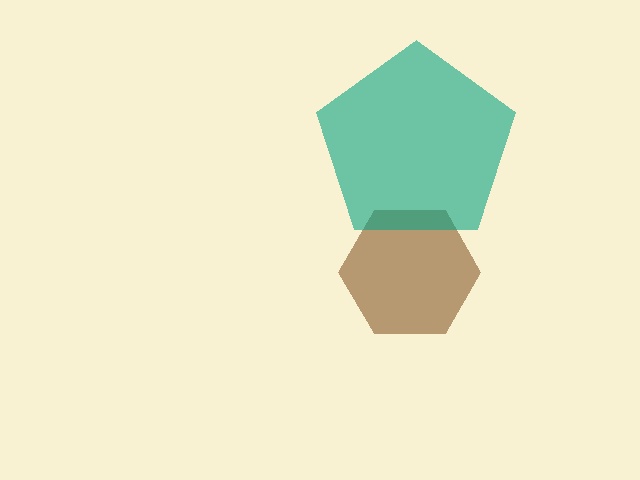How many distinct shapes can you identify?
There are 2 distinct shapes: a brown hexagon, a teal pentagon.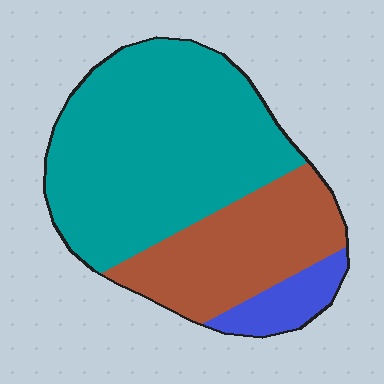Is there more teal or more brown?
Teal.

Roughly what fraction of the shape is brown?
Brown takes up between a sixth and a third of the shape.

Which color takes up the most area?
Teal, at roughly 60%.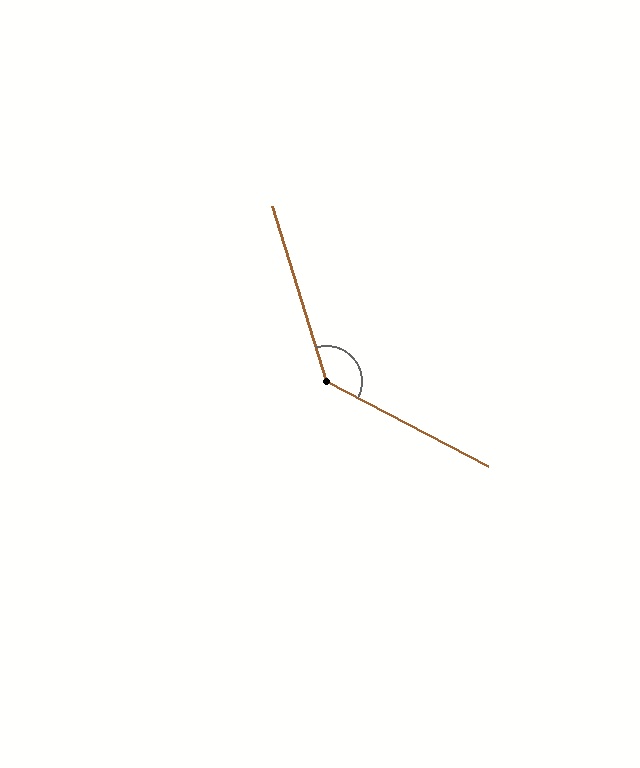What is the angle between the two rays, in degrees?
Approximately 135 degrees.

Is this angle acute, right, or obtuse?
It is obtuse.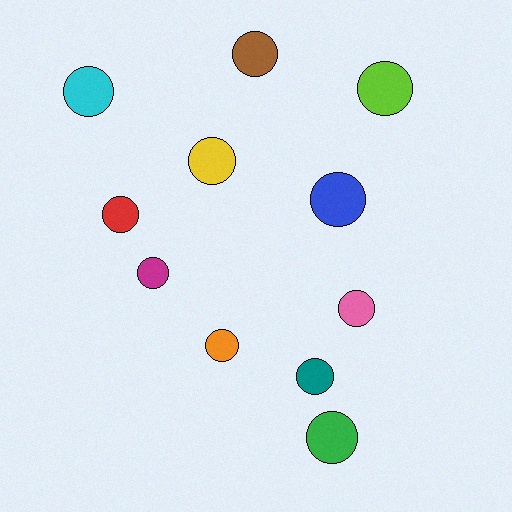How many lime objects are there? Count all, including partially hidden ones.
There is 1 lime object.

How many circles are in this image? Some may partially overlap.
There are 11 circles.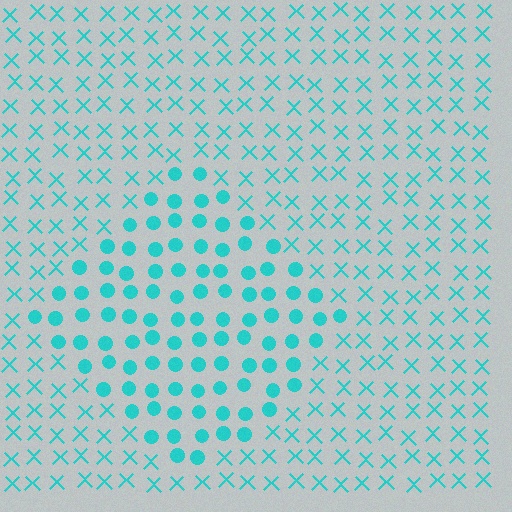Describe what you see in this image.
The image is filled with small cyan elements arranged in a uniform grid. A diamond-shaped region contains circles, while the surrounding area contains X marks. The boundary is defined purely by the change in element shape.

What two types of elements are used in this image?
The image uses circles inside the diamond region and X marks outside it.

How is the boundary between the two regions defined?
The boundary is defined by a change in element shape: circles inside vs. X marks outside. All elements share the same color and spacing.